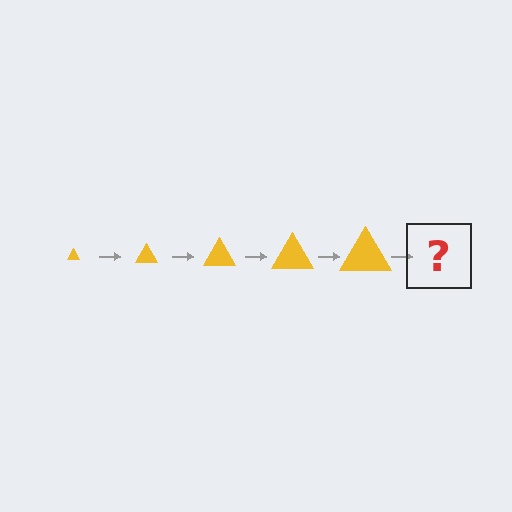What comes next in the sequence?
The next element should be a yellow triangle, larger than the previous one.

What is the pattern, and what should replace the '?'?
The pattern is that the triangle gets progressively larger each step. The '?' should be a yellow triangle, larger than the previous one.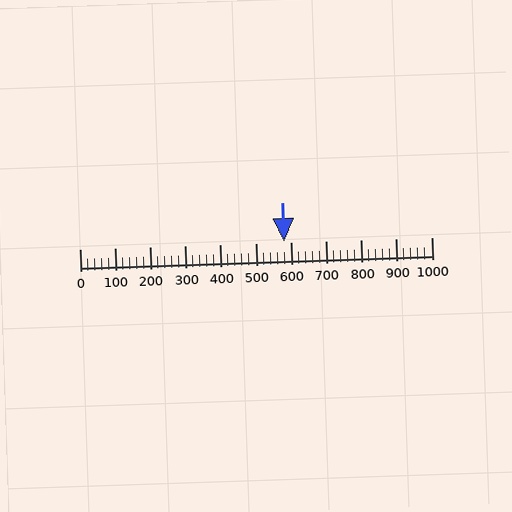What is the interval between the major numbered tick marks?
The major tick marks are spaced 100 units apart.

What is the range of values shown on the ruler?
The ruler shows values from 0 to 1000.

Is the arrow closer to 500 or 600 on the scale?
The arrow is closer to 600.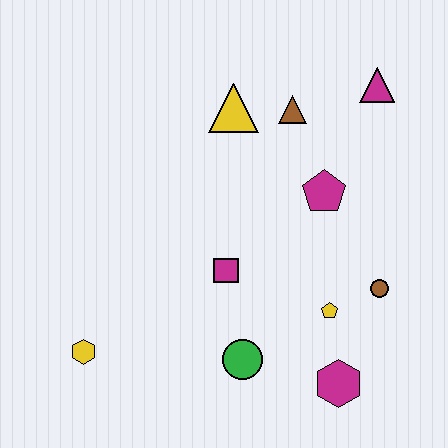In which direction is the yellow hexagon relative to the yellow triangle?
The yellow hexagon is below the yellow triangle.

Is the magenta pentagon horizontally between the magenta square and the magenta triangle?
Yes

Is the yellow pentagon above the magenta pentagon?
No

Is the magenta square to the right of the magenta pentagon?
No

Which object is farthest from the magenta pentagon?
The yellow hexagon is farthest from the magenta pentagon.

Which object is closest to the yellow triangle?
The brown triangle is closest to the yellow triangle.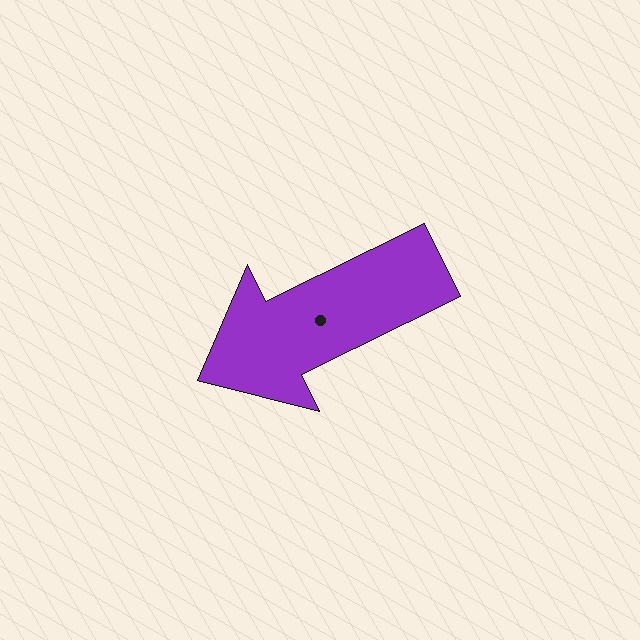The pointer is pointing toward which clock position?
Roughly 8 o'clock.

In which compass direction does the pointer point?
Southwest.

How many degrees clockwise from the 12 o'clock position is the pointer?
Approximately 244 degrees.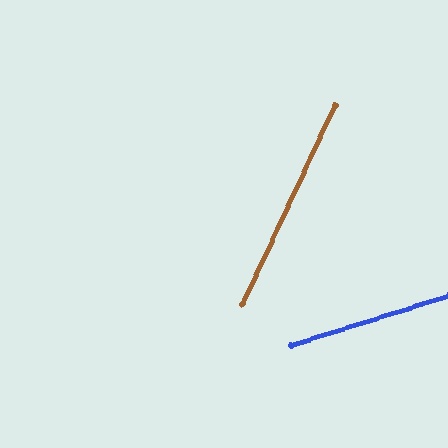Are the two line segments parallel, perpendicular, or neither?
Neither parallel nor perpendicular — they differ by about 48°.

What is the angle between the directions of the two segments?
Approximately 48 degrees.